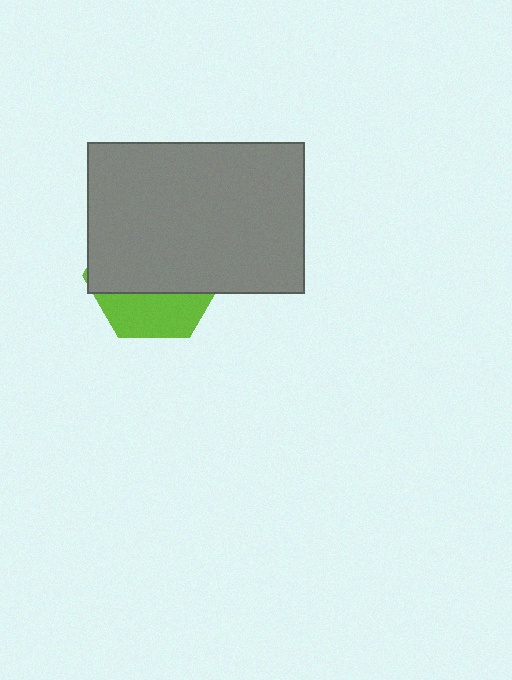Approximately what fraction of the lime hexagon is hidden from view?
Roughly 68% of the lime hexagon is hidden behind the gray rectangle.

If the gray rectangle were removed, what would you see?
You would see the complete lime hexagon.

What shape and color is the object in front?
The object in front is a gray rectangle.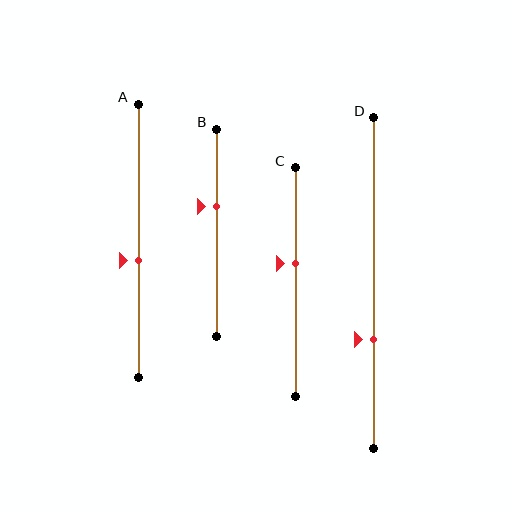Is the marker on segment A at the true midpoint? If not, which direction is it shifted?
No, the marker on segment A is shifted downward by about 7% of the segment length.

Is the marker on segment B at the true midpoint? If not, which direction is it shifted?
No, the marker on segment B is shifted upward by about 13% of the segment length.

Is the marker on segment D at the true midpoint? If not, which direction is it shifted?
No, the marker on segment D is shifted downward by about 17% of the segment length.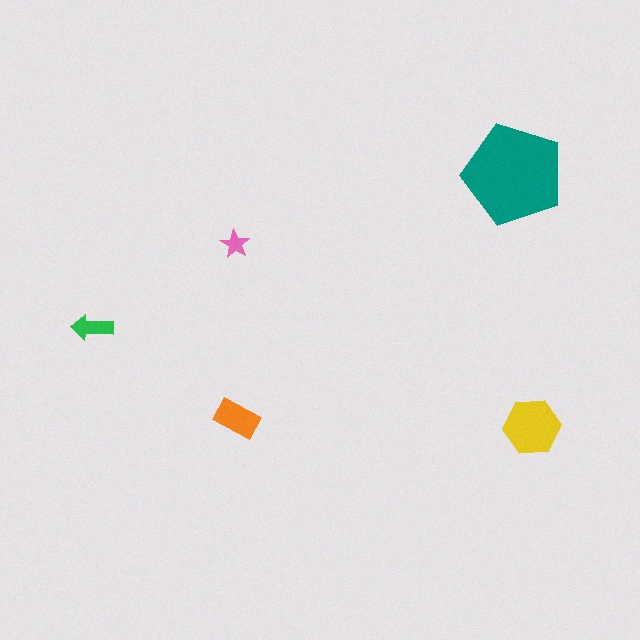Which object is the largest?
The teal pentagon.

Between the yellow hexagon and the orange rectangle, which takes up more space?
The yellow hexagon.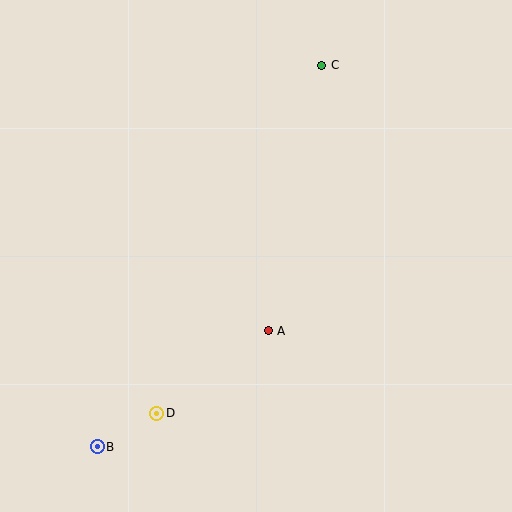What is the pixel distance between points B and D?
The distance between B and D is 68 pixels.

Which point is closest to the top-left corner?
Point C is closest to the top-left corner.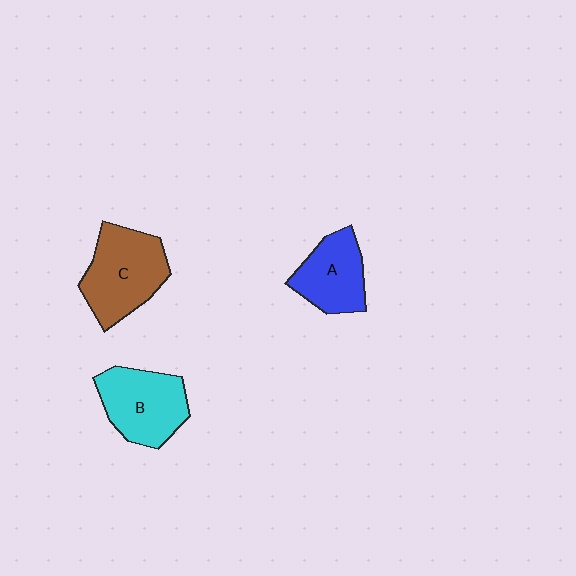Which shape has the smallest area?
Shape A (blue).